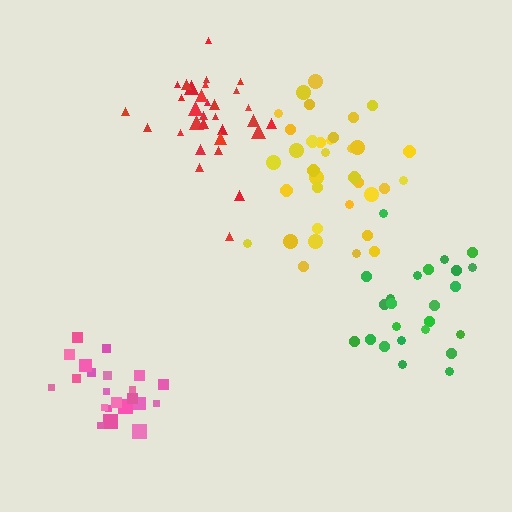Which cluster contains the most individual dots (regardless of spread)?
Yellow (35).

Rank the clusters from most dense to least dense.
pink, red, yellow, green.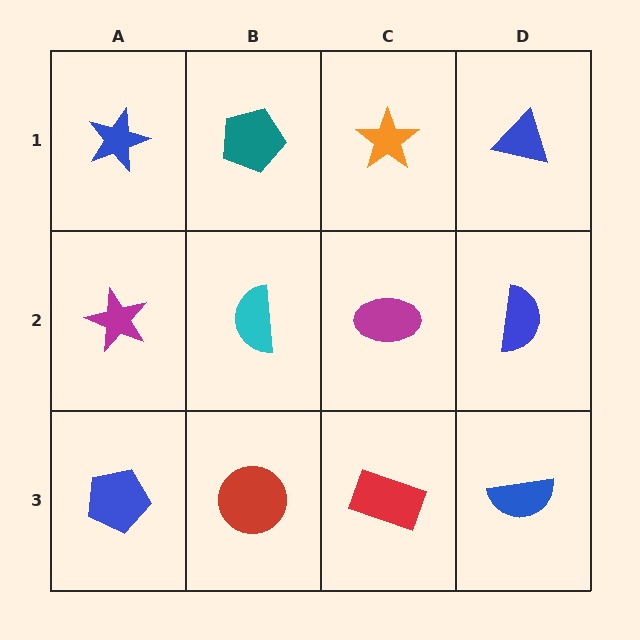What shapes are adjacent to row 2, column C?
An orange star (row 1, column C), a red rectangle (row 3, column C), a cyan semicircle (row 2, column B), a blue semicircle (row 2, column D).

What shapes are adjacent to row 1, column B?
A cyan semicircle (row 2, column B), a blue star (row 1, column A), an orange star (row 1, column C).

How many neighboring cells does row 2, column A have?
3.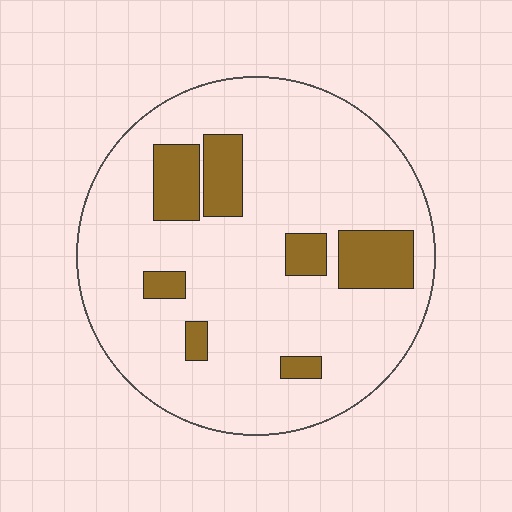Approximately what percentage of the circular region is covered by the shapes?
Approximately 15%.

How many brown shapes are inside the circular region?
7.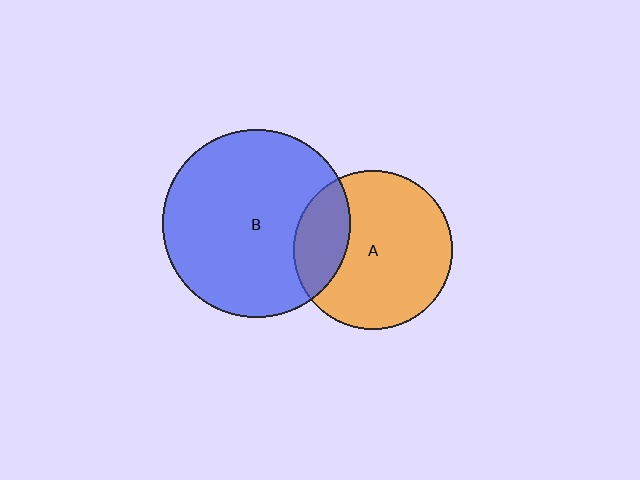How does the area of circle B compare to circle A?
Approximately 1.4 times.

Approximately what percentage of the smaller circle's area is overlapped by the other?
Approximately 25%.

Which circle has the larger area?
Circle B (blue).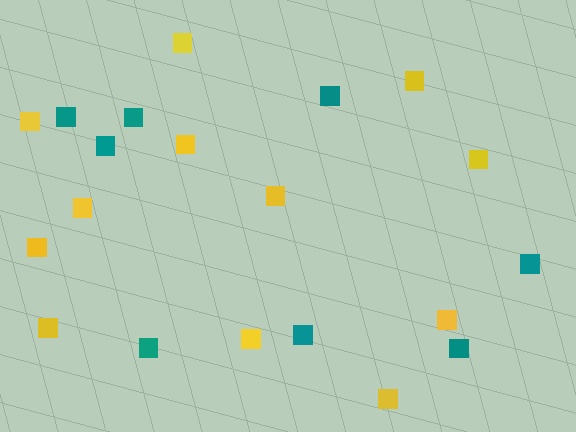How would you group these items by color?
There are 2 groups: one group of teal squares (8) and one group of yellow squares (12).